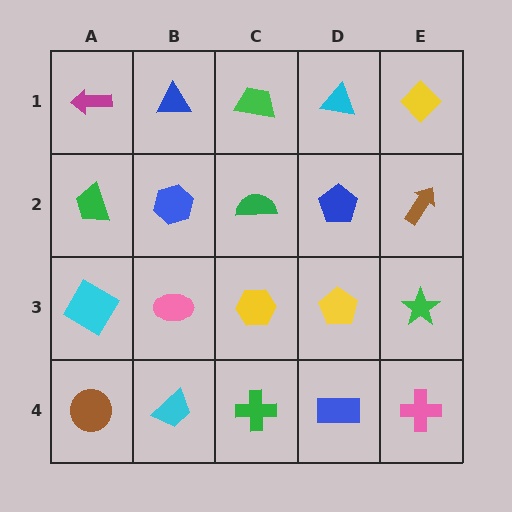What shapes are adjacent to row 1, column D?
A blue pentagon (row 2, column D), a green trapezoid (row 1, column C), a yellow diamond (row 1, column E).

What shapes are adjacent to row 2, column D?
A cyan triangle (row 1, column D), a yellow pentagon (row 3, column D), a green semicircle (row 2, column C), a brown arrow (row 2, column E).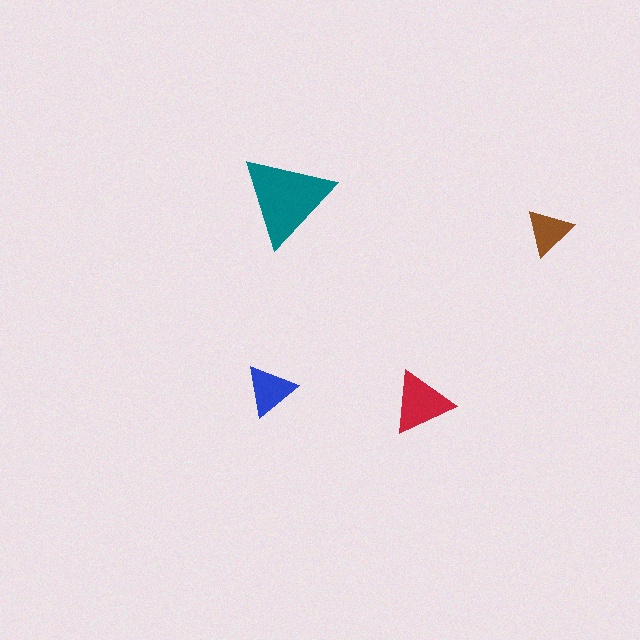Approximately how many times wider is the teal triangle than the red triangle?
About 1.5 times wider.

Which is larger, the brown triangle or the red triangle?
The red one.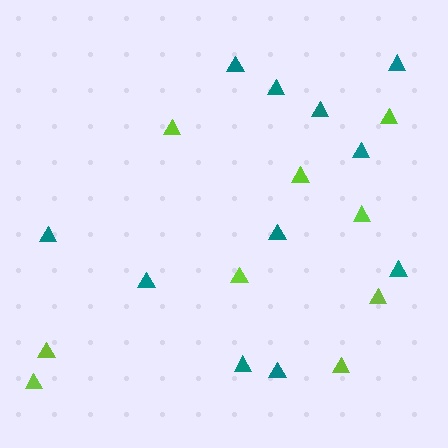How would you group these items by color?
There are 2 groups: one group of lime triangles (9) and one group of teal triangles (11).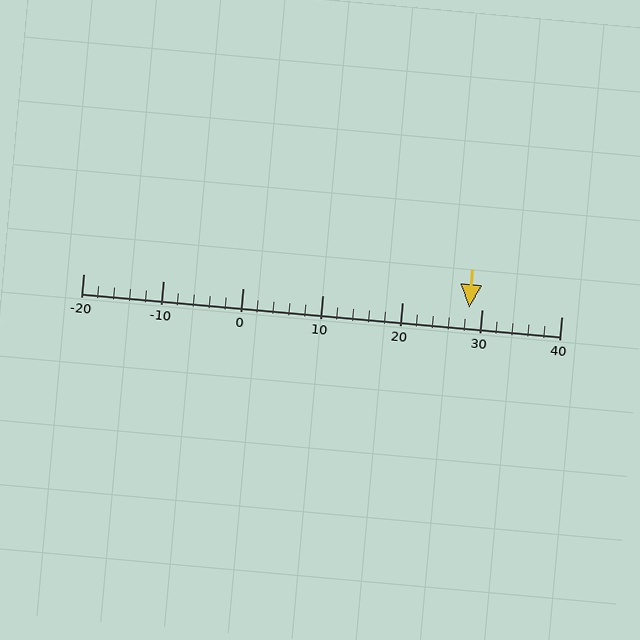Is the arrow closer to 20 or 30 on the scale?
The arrow is closer to 30.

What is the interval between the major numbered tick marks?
The major tick marks are spaced 10 units apart.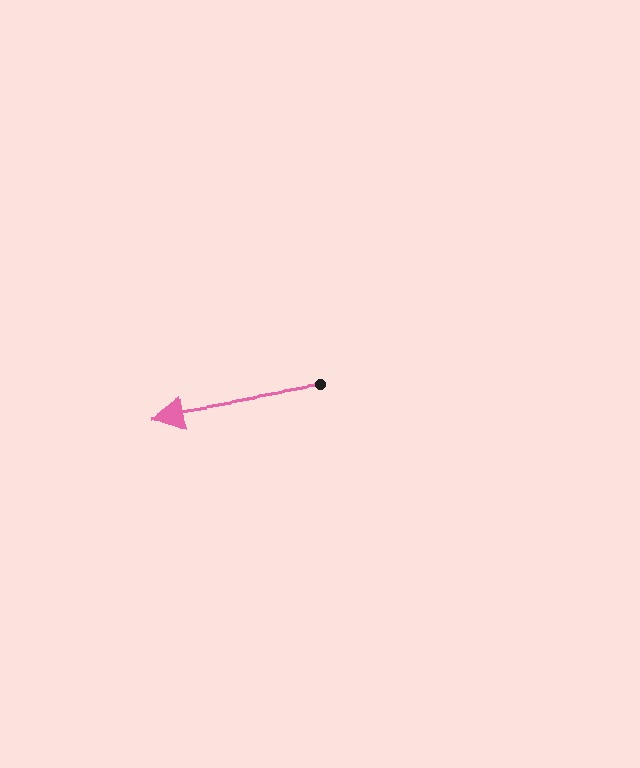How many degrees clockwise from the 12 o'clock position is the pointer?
Approximately 260 degrees.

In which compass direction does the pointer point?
West.